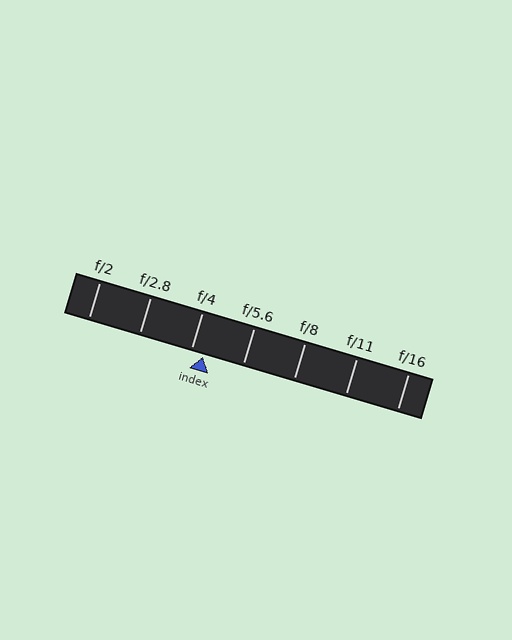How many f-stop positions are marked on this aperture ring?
There are 7 f-stop positions marked.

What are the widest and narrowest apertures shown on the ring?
The widest aperture shown is f/2 and the narrowest is f/16.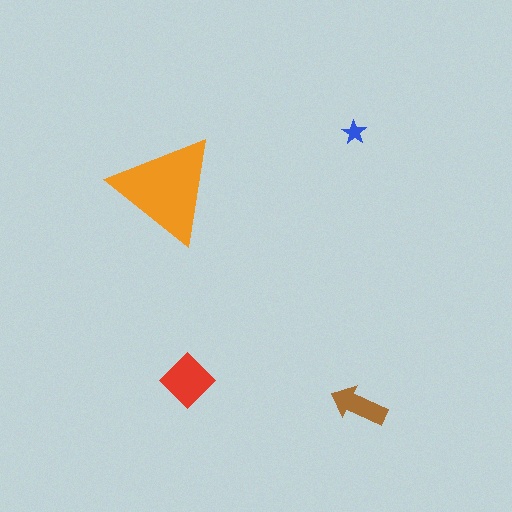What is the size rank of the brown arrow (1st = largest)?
3rd.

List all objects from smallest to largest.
The blue star, the brown arrow, the red diamond, the orange triangle.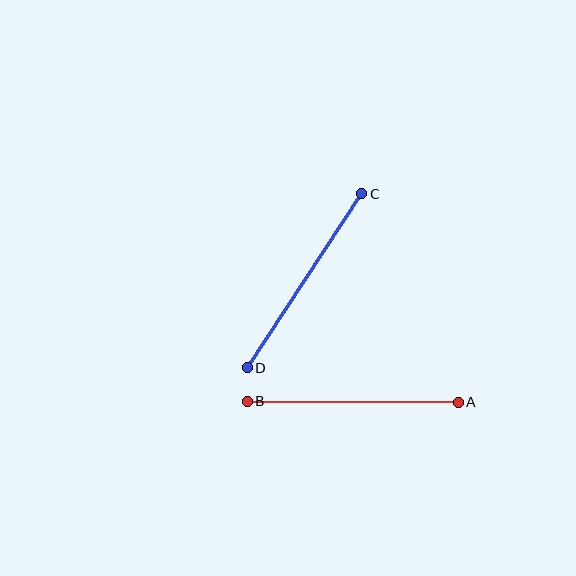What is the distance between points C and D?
The distance is approximately 208 pixels.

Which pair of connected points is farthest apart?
Points A and B are farthest apart.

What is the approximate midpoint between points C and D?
The midpoint is at approximately (305, 281) pixels.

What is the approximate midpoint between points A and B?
The midpoint is at approximately (353, 402) pixels.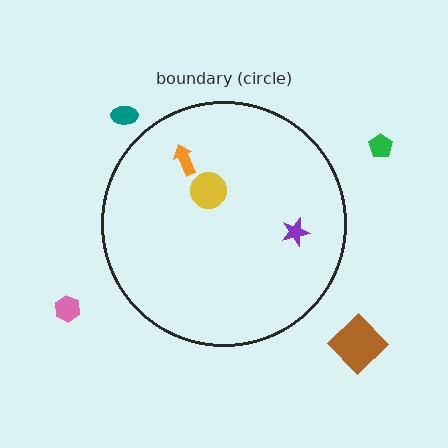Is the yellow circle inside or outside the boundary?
Inside.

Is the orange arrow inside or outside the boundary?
Inside.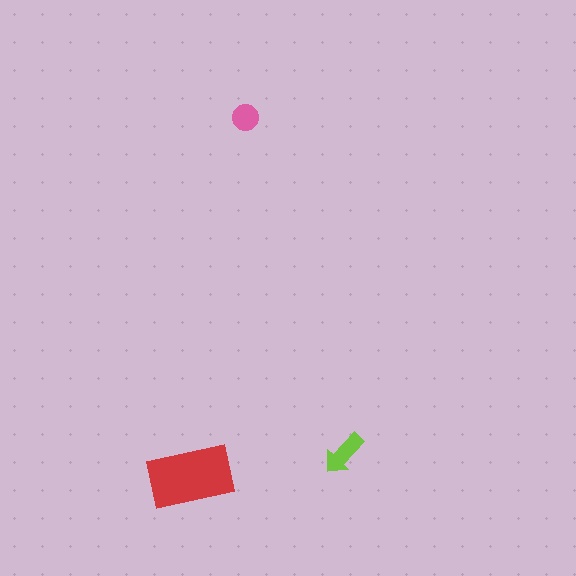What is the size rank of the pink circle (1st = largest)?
3rd.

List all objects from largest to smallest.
The red rectangle, the lime arrow, the pink circle.